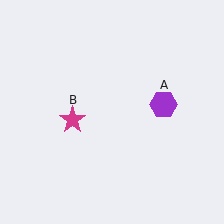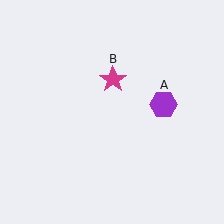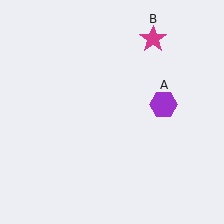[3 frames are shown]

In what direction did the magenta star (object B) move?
The magenta star (object B) moved up and to the right.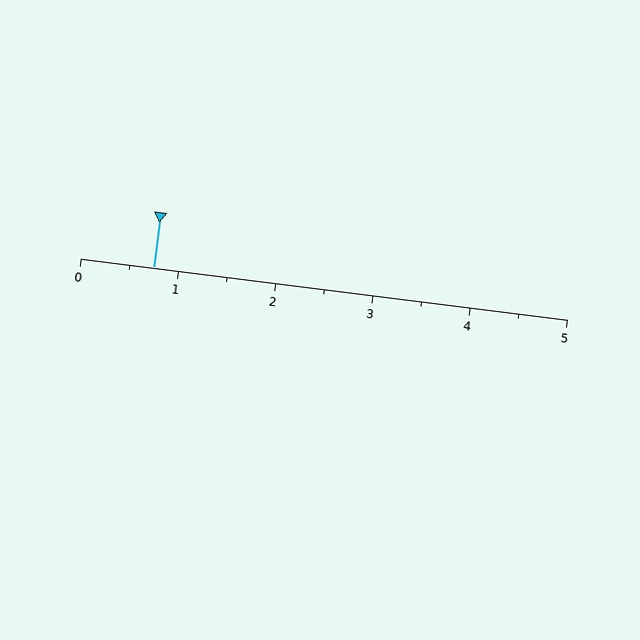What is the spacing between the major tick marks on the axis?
The major ticks are spaced 1 apart.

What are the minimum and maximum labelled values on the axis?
The axis runs from 0 to 5.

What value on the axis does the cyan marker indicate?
The marker indicates approximately 0.8.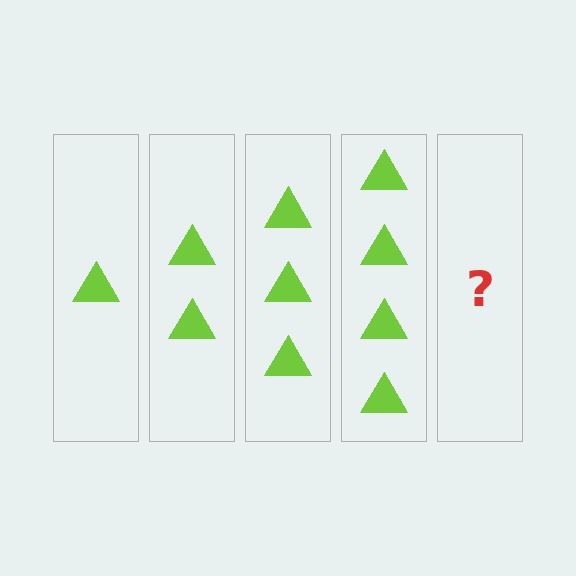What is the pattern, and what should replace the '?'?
The pattern is that each step adds one more triangle. The '?' should be 5 triangles.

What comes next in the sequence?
The next element should be 5 triangles.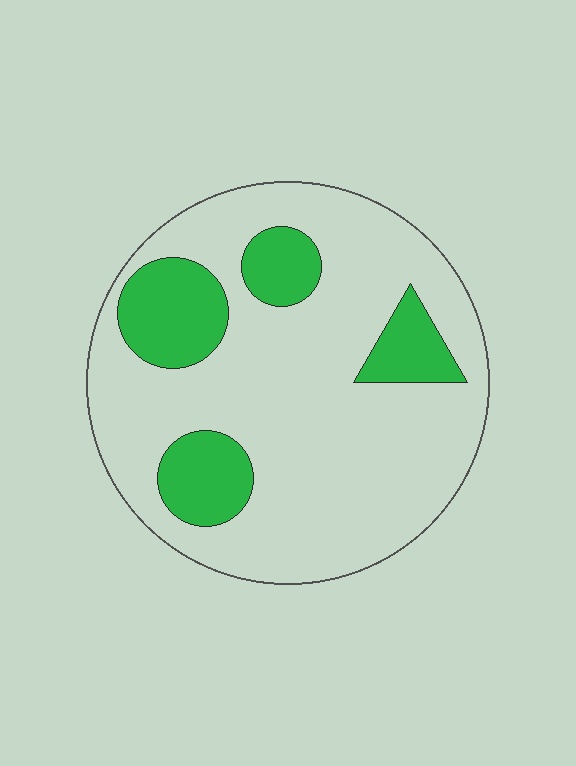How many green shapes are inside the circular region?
4.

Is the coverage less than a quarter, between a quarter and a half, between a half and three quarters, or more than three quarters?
Less than a quarter.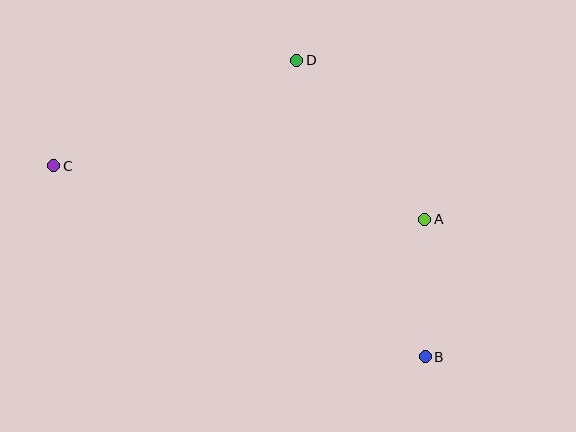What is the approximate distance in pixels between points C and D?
The distance between C and D is approximately 265 pixels.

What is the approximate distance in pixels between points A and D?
The distance between A and D is approximately 204 pixels.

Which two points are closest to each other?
Points A and B are closest to each other.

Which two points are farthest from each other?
Points B and C are farthest from each other.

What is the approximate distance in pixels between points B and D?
The distance between B and D is approximately 323 pixels.